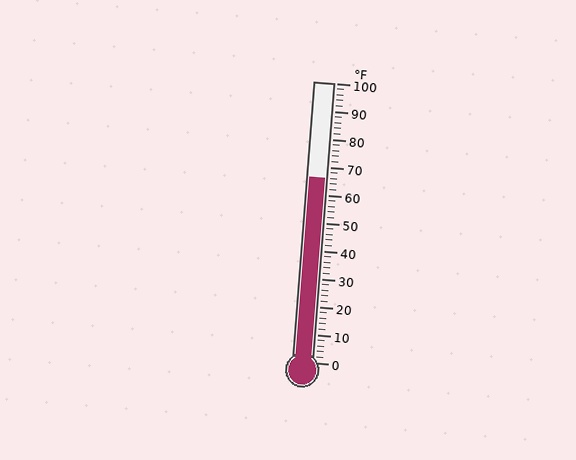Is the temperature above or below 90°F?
The temperature is below 90°F.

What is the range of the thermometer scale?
The thermometer scale ranges from 0°F to 100°F.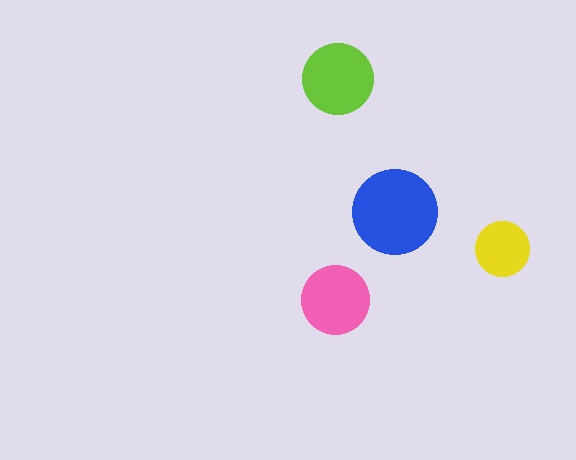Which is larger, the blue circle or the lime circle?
The blue one.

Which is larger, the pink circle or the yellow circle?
The pink one.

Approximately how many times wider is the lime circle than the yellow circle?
About 1.5 times wider.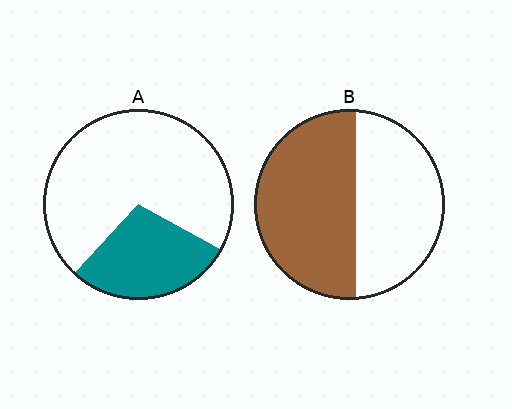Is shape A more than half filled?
No.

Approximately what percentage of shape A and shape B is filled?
A is approximately 30% and B is approximately 55%.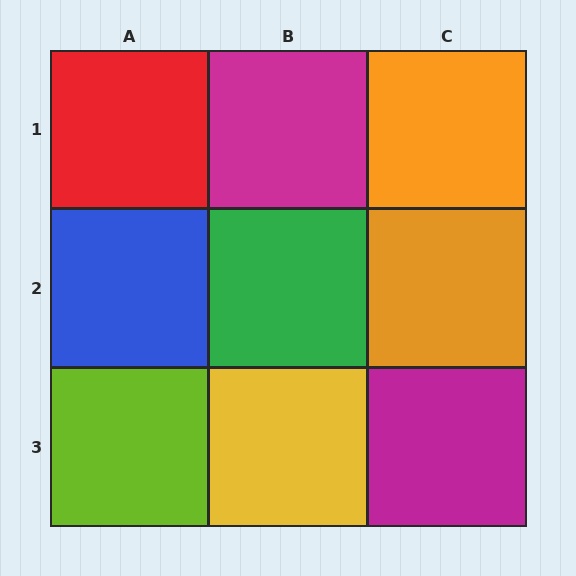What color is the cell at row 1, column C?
Orange.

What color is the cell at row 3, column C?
Magenta.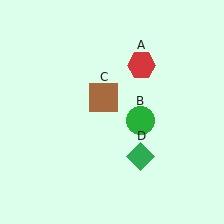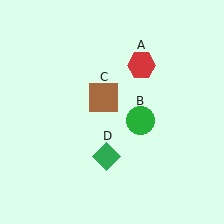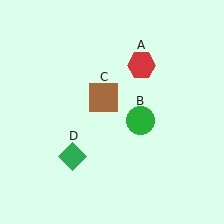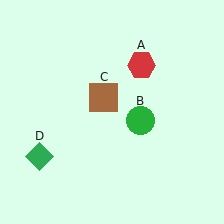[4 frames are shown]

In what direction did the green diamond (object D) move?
The green diamond (object D) moved left.